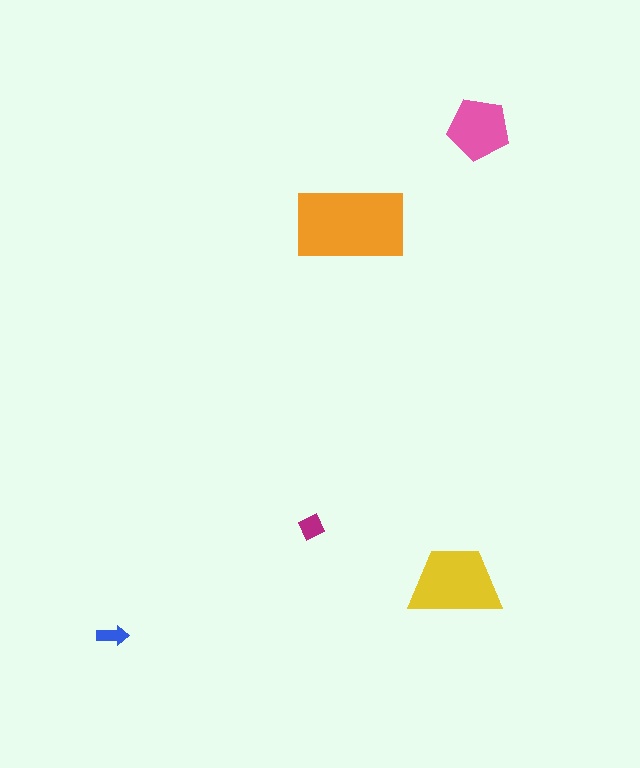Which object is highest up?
The pink pentagon is topmost.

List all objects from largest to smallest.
The orange rectangle, the yellow trapezoid, the pink pentagon, the magenta diamond, the blue arrow.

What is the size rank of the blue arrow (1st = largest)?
5th.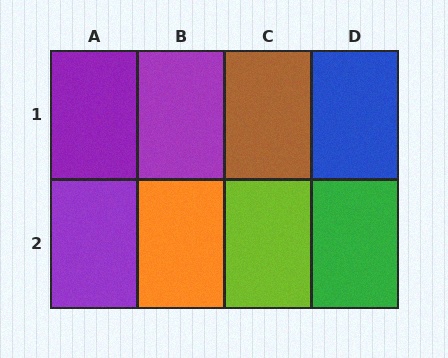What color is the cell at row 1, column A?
Purple.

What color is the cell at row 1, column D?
Blue.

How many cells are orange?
1 cell is orange.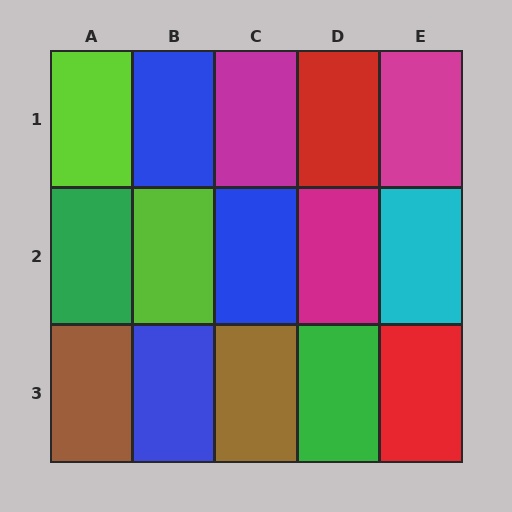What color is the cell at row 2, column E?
Cyan.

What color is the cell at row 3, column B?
Blue.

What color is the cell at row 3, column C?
Brown.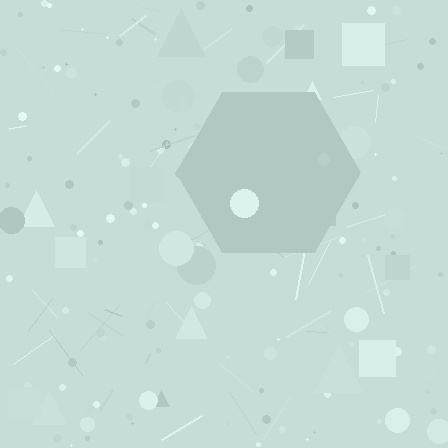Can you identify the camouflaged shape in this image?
The camouflaged shape is a hexagon.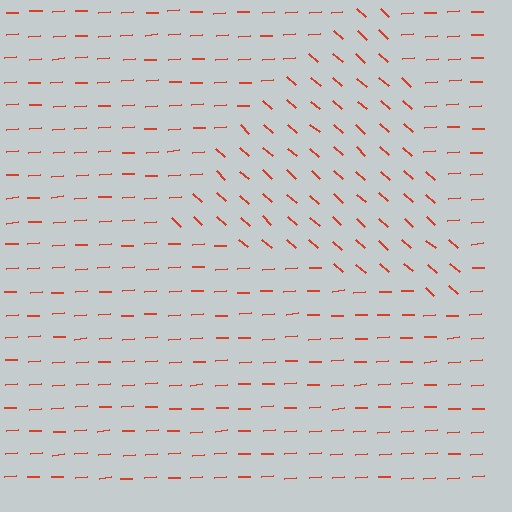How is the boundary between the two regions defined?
The boundary is defined purely by a change in line orientation (approximately 45 degrees difference). All lines are the same color and thickness.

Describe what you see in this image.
The image is filled with small red line segments. A triangle region in the image has lines oriented differently from the surrounding lines, creating a visible texture boundary.